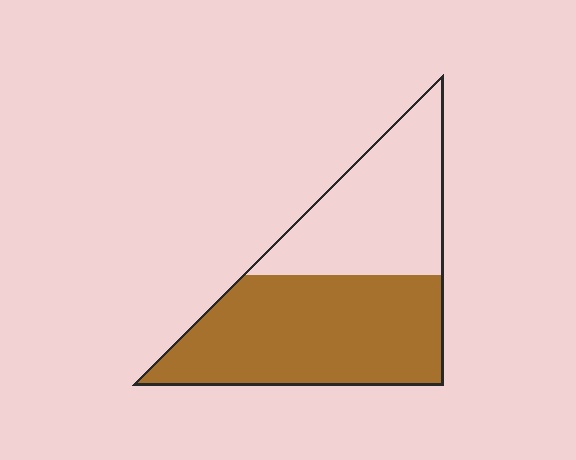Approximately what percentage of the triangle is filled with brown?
Approximately 60%.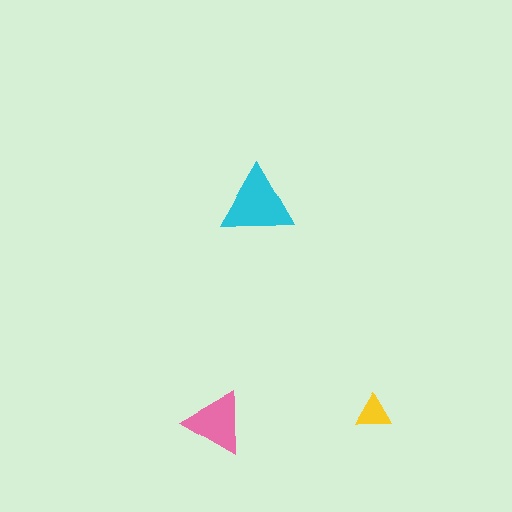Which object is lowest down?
The pink triangle is bottommost.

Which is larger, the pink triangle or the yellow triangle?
The pink one.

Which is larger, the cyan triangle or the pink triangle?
The cyan one.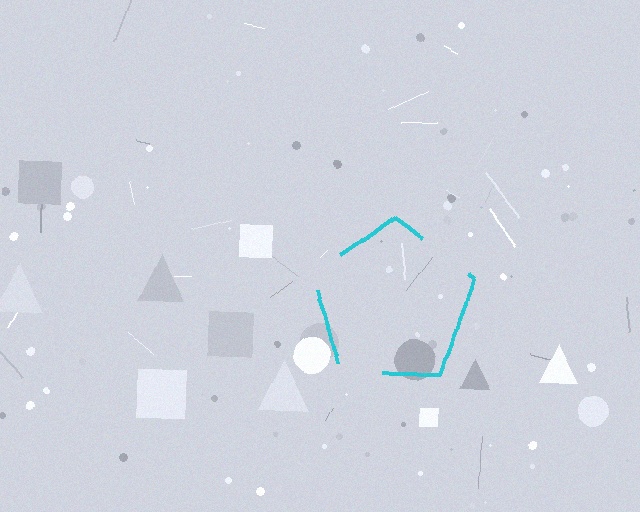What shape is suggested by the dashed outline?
The dashed outline suggests a pentagon.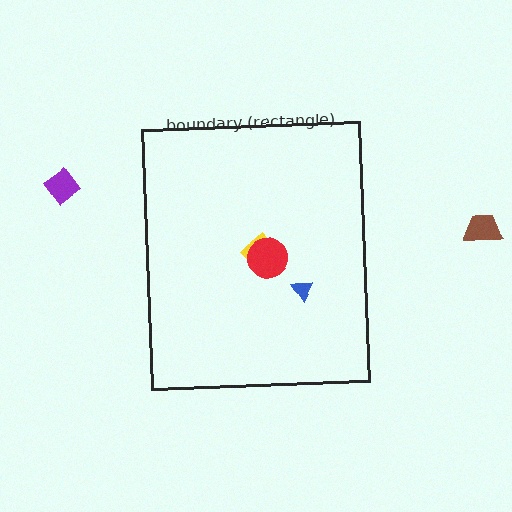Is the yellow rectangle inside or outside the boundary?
Inside.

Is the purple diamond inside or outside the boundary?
Outside.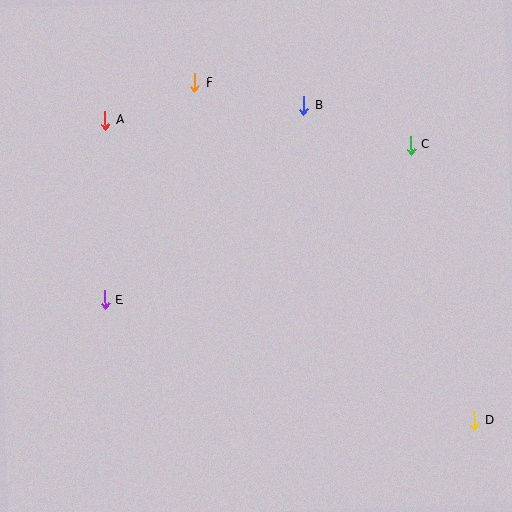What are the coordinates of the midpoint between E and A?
The midpoint between E and A is at (105, 210).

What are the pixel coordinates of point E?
Point E is at (104, 300).